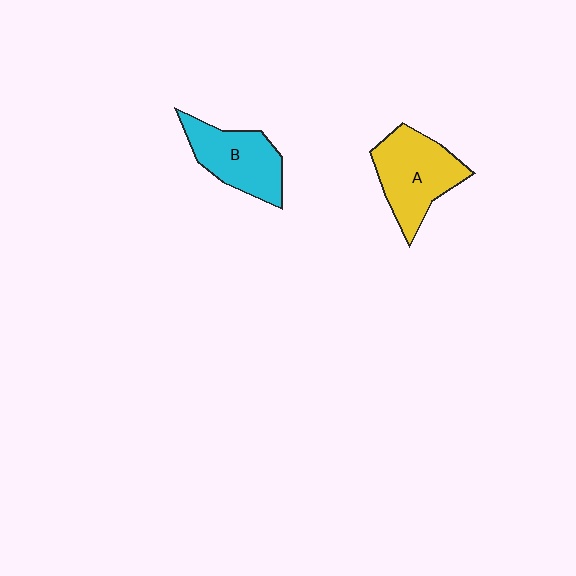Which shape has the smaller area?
Shape B (cyan).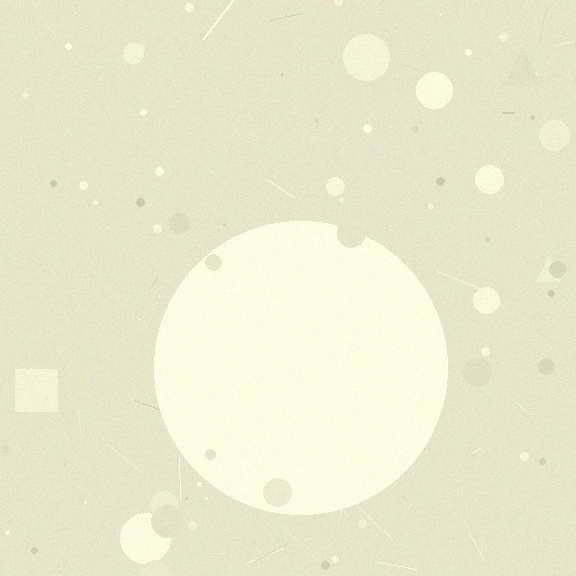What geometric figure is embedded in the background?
A circle is embedded in the background.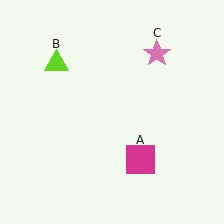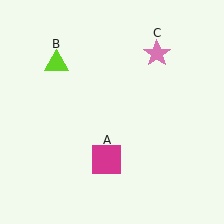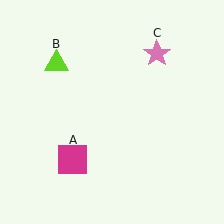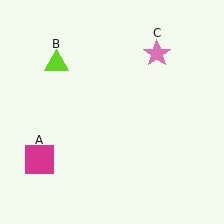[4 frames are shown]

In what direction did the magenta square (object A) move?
The magenta square (object A) moved left.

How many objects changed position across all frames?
1 object changed position: magenta square (object A).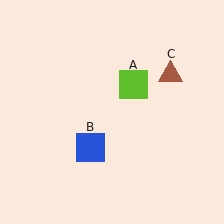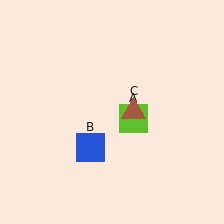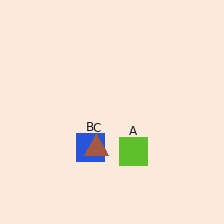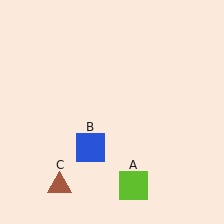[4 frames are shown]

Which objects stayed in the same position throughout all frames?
Blue square (object B) remained stationary.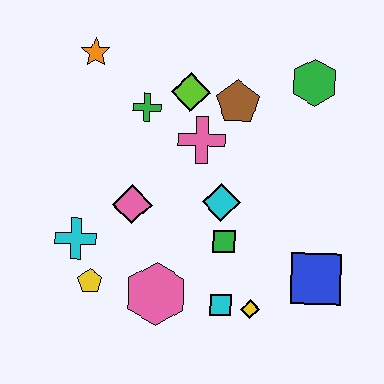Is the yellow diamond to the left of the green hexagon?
Yes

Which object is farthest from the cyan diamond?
The orange star is farthest from the cyan diamond.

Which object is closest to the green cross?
The lime diamond is closest to the green cross.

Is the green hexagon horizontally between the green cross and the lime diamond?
No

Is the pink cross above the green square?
Yes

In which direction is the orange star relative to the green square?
The orange star is above the green square.